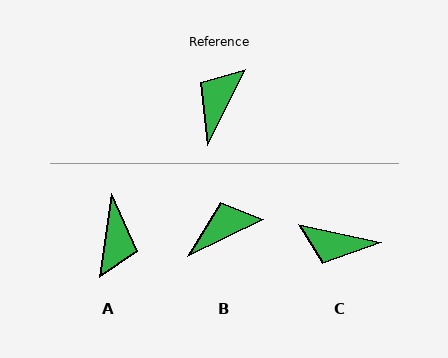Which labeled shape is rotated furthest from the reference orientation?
A, about 162 degrees away.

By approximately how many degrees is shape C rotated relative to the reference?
Approximately 104 degrees counter-clockwise.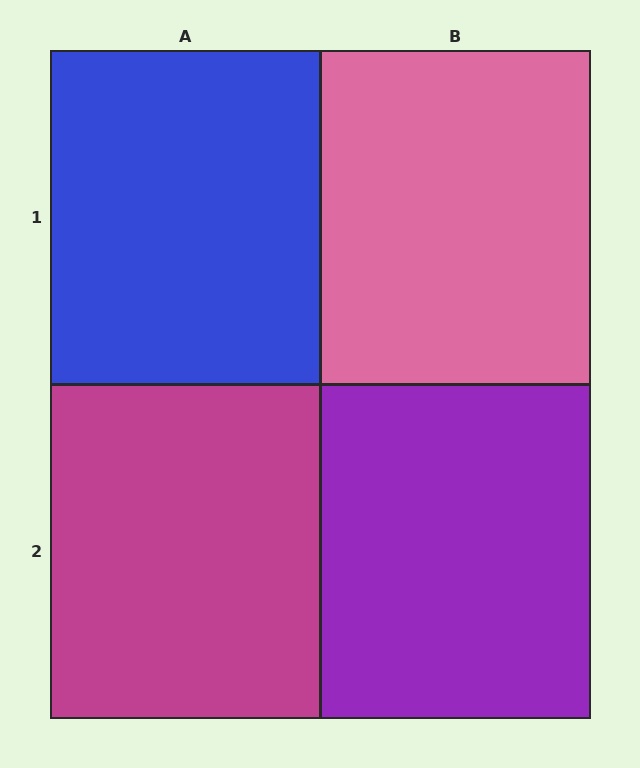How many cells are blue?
1 cell is blue.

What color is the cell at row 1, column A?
Blue.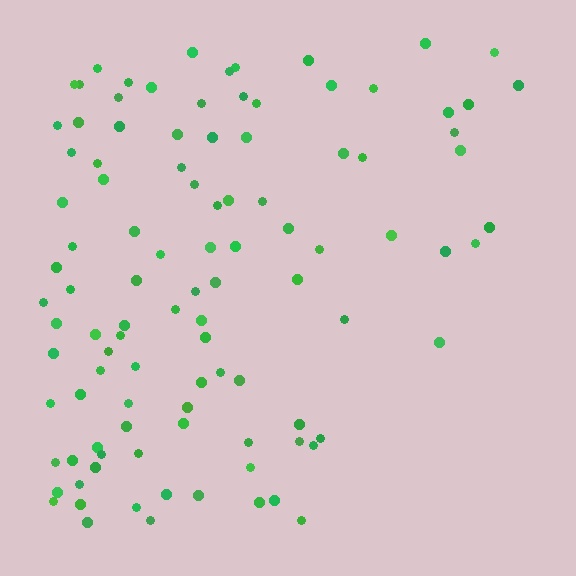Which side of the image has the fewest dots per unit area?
The right.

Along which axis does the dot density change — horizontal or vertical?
Horizontal.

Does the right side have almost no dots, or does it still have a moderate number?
Still a moderate number, just noticeably fewer than the left.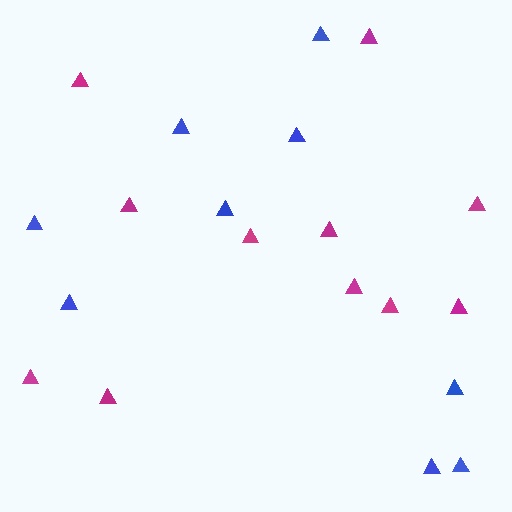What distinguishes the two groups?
There are 2 groups: one group of blue triangles (9) and one group of magenta triangles (11).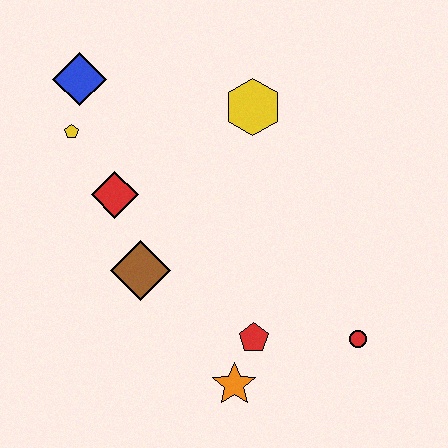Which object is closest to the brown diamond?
The red diamond is closest to the brown diamond.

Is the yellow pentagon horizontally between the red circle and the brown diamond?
No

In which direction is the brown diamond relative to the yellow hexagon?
The brown diamond is below the yellow hexagon.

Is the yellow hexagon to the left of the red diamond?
No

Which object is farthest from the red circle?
The blue diamond is farthest from the red circle.